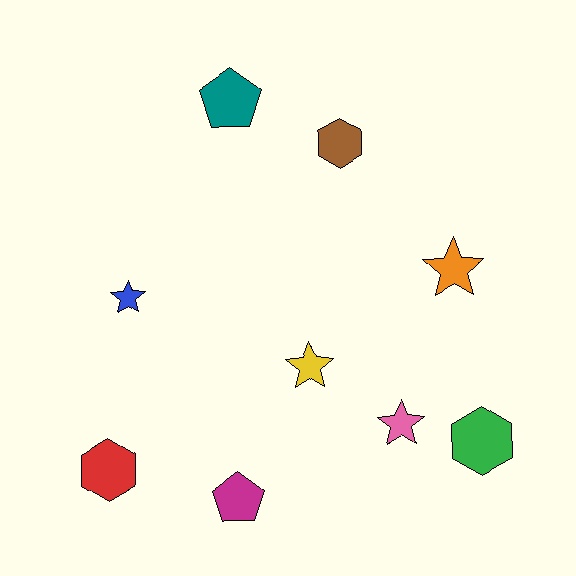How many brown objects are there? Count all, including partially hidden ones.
There is 1 brown object.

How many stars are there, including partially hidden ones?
There are 4 stars.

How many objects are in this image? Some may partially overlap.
There are 9 objects.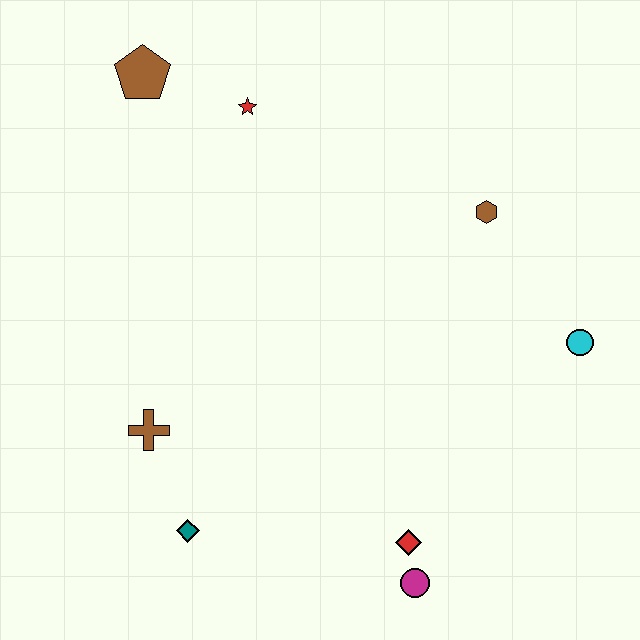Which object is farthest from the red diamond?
The brown pentagon is farthest from the red diamond.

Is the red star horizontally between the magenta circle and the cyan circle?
No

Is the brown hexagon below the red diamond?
No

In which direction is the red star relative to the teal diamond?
The red star is above the teal diamond.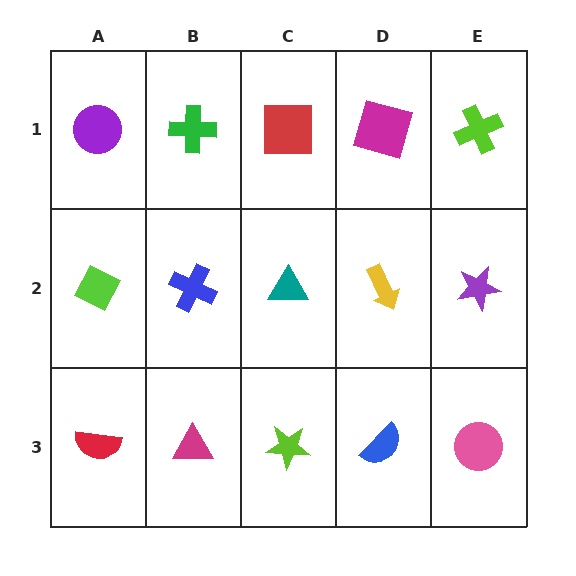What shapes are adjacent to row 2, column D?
A magenta square (row 1, column D), a blue semicircle (row 3, column D), a teal triangle (row 2, column C), a purple star (row 2, column E).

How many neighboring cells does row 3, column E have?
2.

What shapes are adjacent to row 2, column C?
A red square (row 1, column C), a lime star (row 3, column C), a blue cross (row 2, column B), a yellow arrow (row 2, column D).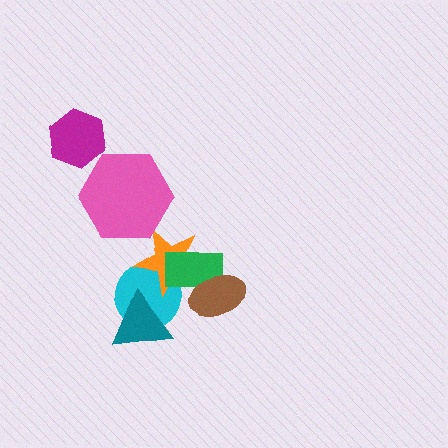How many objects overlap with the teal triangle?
1 object overlaps with the teal triangle.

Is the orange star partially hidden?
Yes, it is partially covered by another shape.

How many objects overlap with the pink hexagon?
0 objects overlap with the pink hexagon.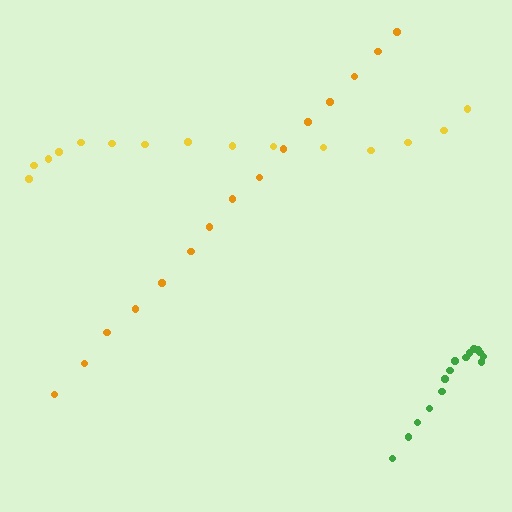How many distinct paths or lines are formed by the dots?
There are 3 distinct paths.